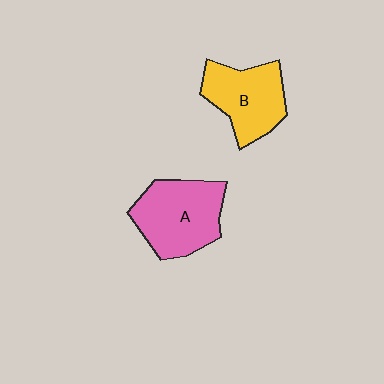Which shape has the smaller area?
Shape B (yellow).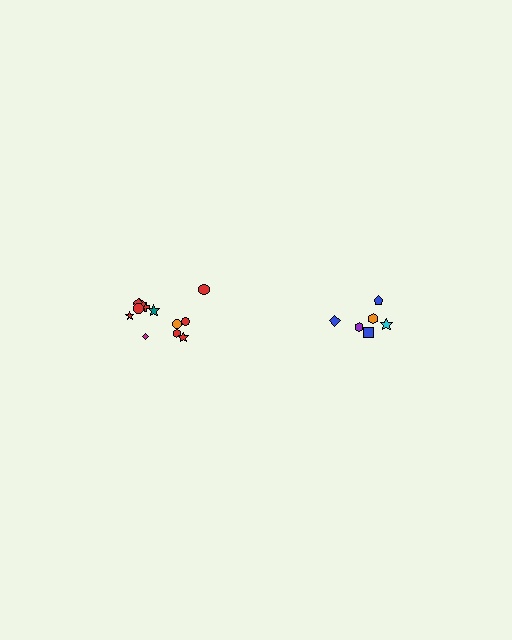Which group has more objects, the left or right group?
The left group.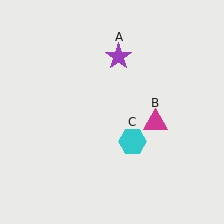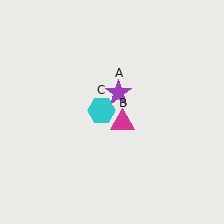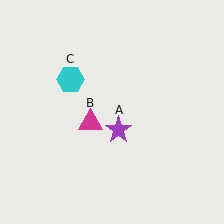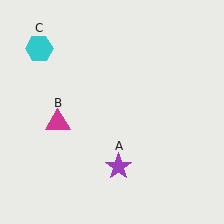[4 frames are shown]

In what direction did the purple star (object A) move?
The purple star (object A) moved down.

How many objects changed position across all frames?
3 objects changed position: purple star (object A), magenta triangle (object B), cyan hexagon (object C).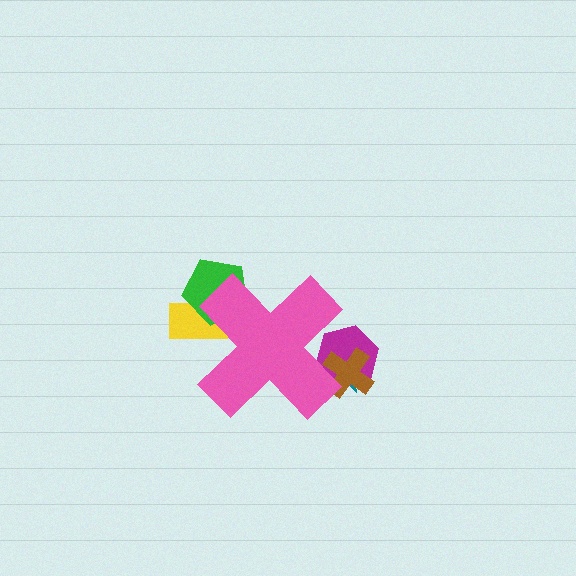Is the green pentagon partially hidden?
Yes, the green pentagon is partially hidden behind the pink cross.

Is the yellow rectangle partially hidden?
Yes, the yellow rectangle is partially hidden behind the pink cross.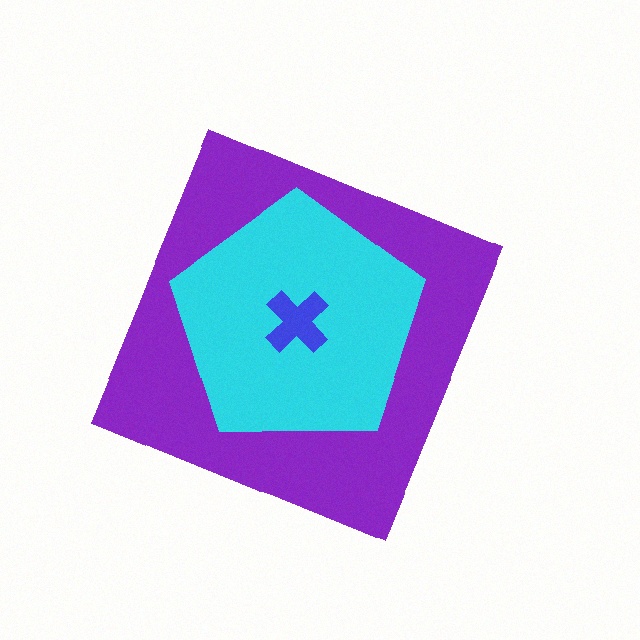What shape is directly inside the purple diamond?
The cyan pentagon.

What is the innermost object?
The blue cross.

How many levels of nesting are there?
3.